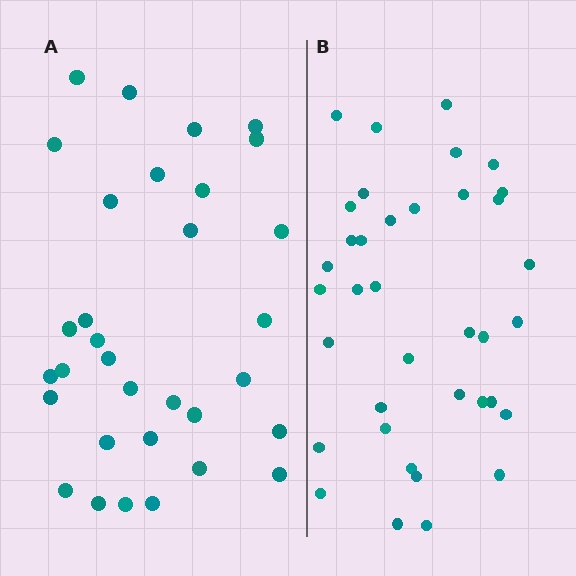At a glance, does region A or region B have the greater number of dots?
Region B (the right region) has more dots.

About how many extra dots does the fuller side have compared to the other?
Region B has about 5 more dots than region A.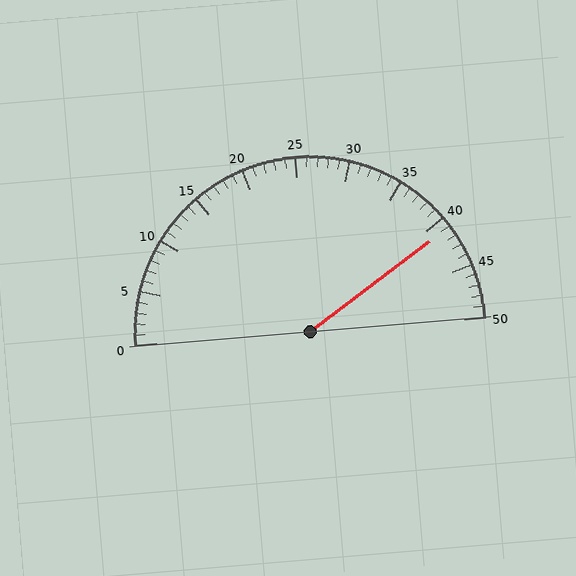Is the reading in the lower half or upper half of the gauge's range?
The reading is in the upper half of the range (0 to 50).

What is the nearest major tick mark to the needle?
The nearest major tick mark is 40.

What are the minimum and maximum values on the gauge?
The gauge ranges from 0 to 50.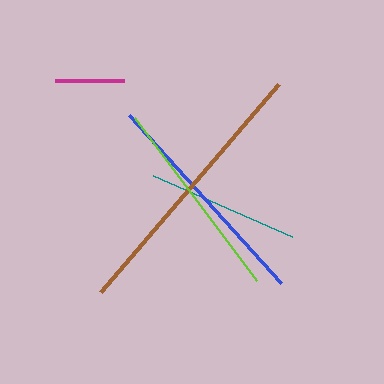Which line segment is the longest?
The brown line is the longest at approximately 274 pixels.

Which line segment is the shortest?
The magenta line is the shortest at approximately 70 pixels.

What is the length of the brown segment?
The brown segment is approximately 274 pixels long.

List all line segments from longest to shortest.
From longest to shortest: brown, blue, lime, teal, magenta.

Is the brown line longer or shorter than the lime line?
The brown line is longer than the lime line.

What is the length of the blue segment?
The blue segment is approximately 227 pixels long.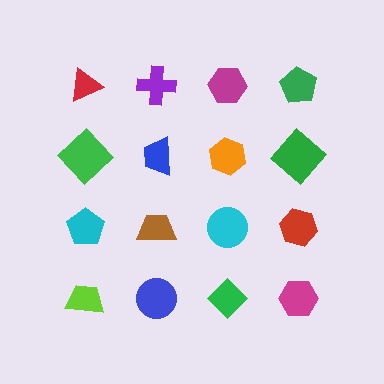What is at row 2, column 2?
A blue trapezoid.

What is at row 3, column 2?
A brown trapezoid.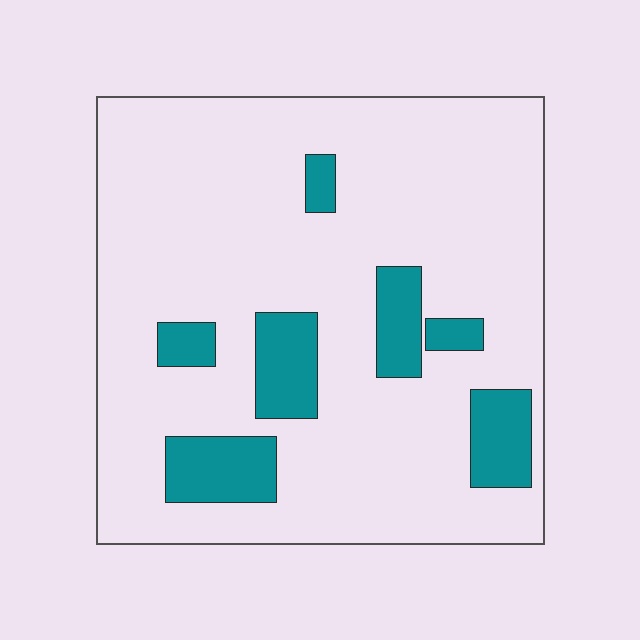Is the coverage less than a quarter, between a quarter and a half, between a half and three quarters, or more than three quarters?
Less than a quarter.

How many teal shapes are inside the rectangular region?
7.